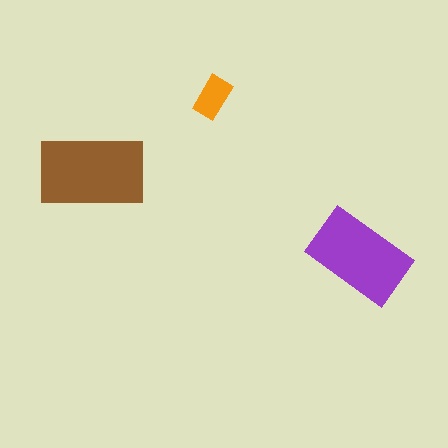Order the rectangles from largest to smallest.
the brown one, the purple one, the orange one.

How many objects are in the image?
There are 3 objects in the image.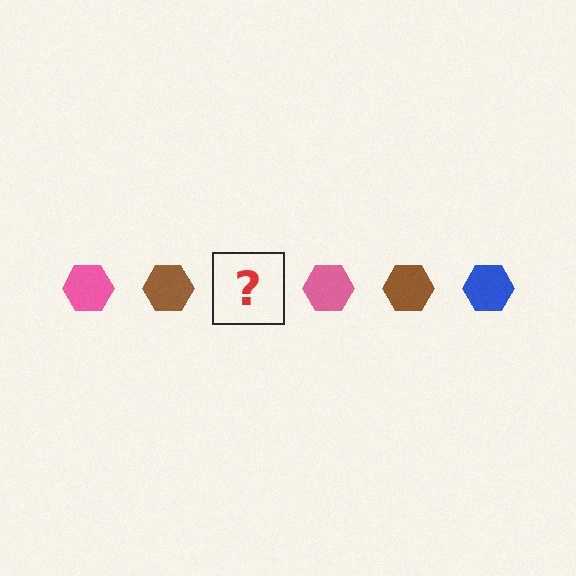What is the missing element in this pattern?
The missing element is a blue hexagon.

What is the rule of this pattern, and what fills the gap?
The rule is that the pattern cycles through pink, brown, blue hexagons. The gap should be filled with a blue hexagon.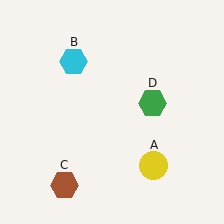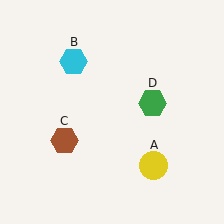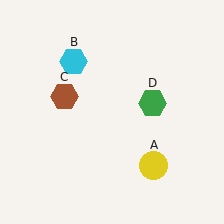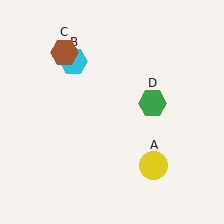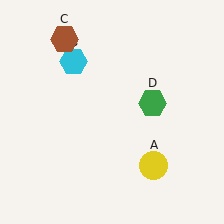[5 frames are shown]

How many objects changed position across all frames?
1 object changed position: brown hexagon (object C).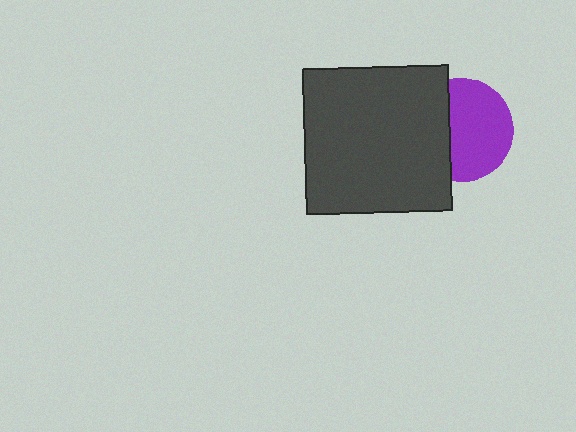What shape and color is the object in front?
The object in front is a dark gray square.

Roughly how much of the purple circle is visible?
About half of it is visible (roughly 63%).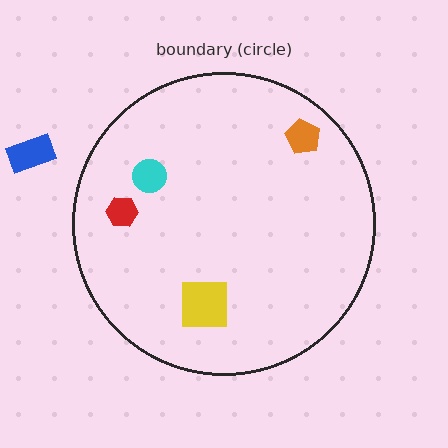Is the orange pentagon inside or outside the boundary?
Inside.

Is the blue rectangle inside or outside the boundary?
Outside.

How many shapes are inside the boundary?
4 inside, 1 outside.